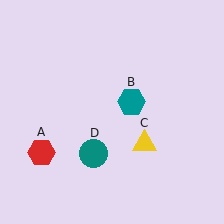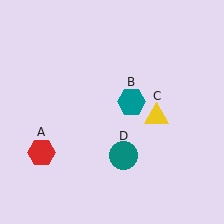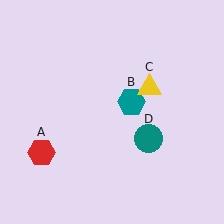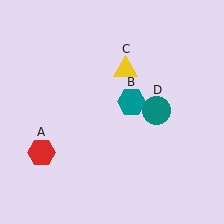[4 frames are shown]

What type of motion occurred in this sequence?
The yellow triangle (object C), teal circle (object D) rotated counterclockwise around the center of the scene.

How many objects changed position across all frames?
2 objects changed position: yellow triangle (object C), teal circle (object D).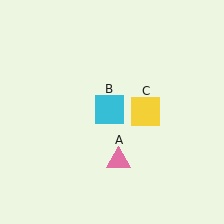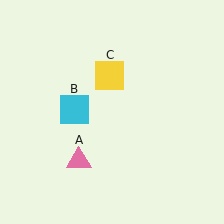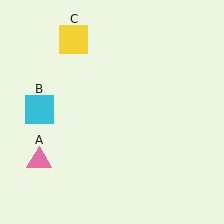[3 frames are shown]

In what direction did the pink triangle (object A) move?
The pink triangle (object A) moved left.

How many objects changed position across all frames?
3 objects changed position: pink triangle (object A), cyan square (object B), yellow square (object C).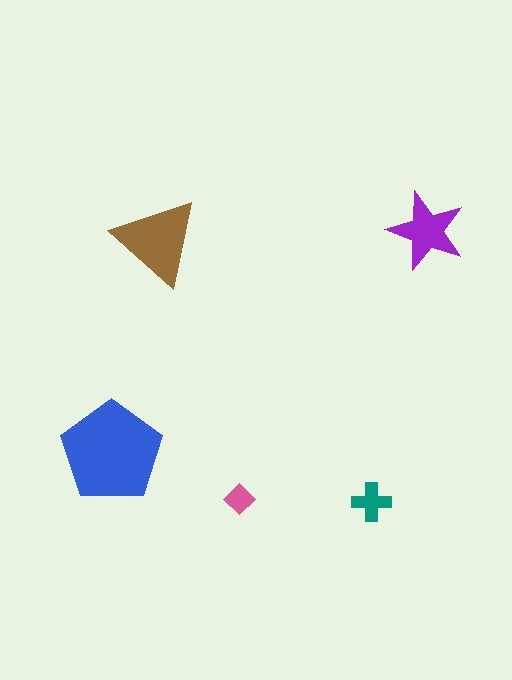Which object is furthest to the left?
The blue pentagon is leftmost.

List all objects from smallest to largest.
The pink diamond, the teal cross, the purple star, the brown triangle, the blue pentagon.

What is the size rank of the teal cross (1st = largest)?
4th.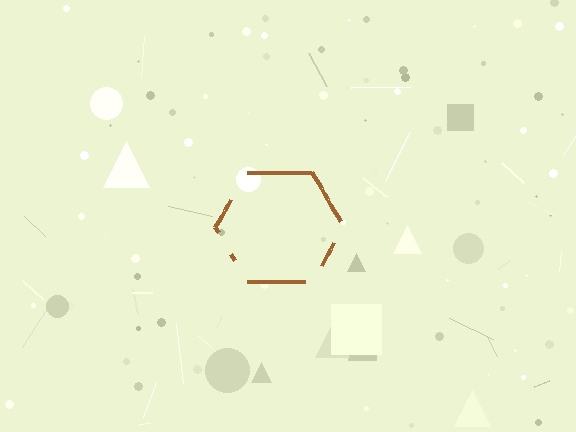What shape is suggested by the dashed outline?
The dashed outline suggests a hexagon.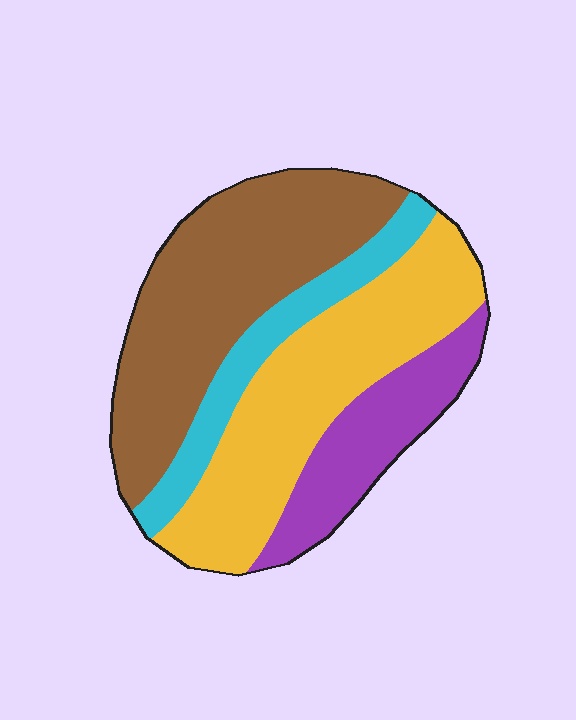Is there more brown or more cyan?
Brown.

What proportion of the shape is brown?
Brown takes up about three eighths (3/8) of the shape.